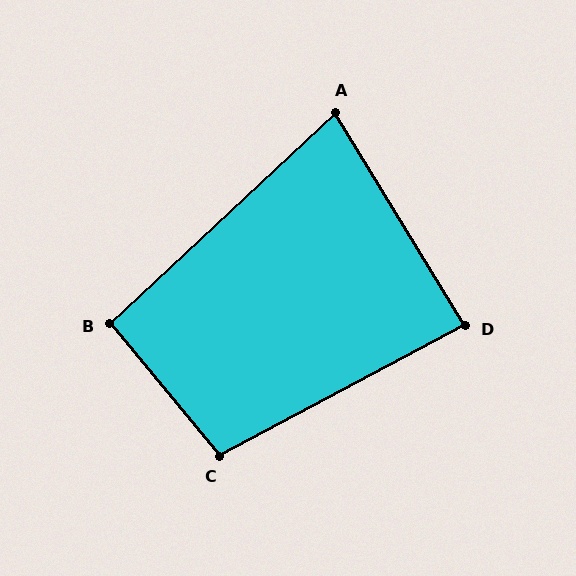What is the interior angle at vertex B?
Approximately 94 degrees (approximately right).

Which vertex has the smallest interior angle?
A, at approximately 78 degrees.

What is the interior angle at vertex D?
Approximately 86 degrees (approximately right).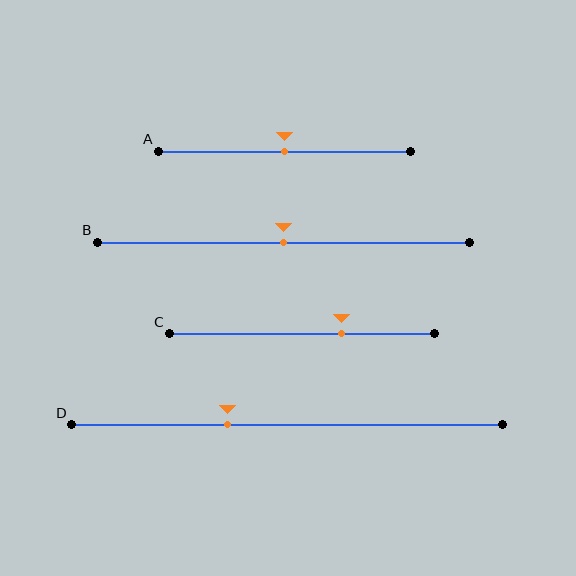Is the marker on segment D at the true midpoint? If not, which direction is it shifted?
No, the marker on segment D is shifted to the left by about 14% of the segment length.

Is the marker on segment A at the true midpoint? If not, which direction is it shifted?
Yes, the marker on segment A is at the true midpoint.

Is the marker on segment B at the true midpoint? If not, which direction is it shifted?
Yes, the marker on segment B is at the true midpoint.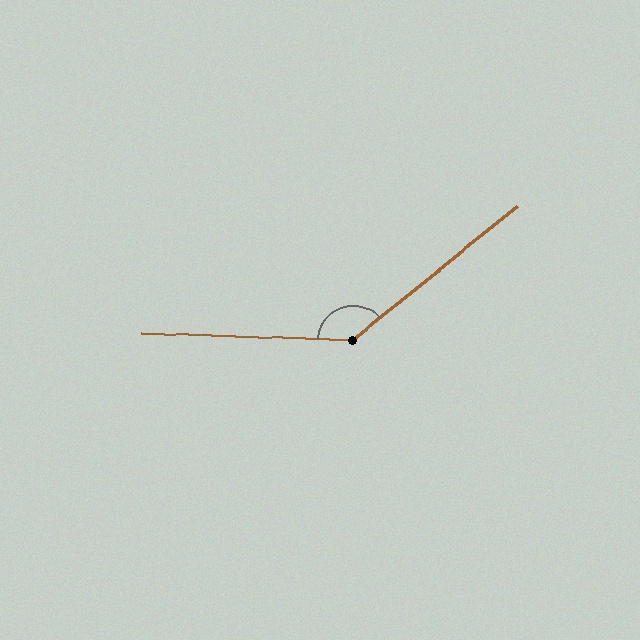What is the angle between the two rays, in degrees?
Approximately 139 degrees.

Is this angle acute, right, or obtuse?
It is obtuse.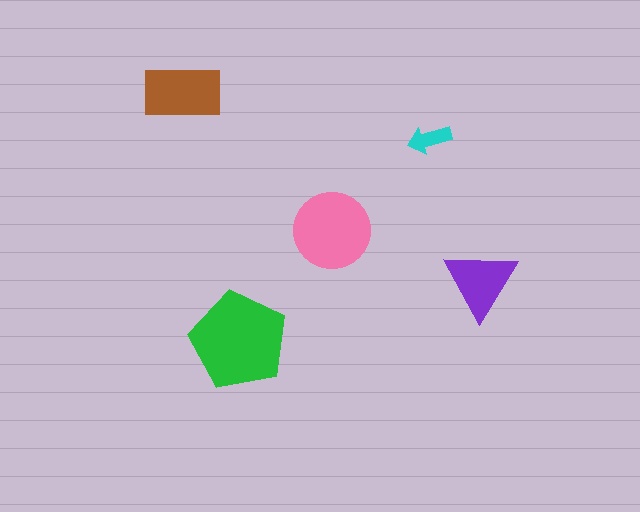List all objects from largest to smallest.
The green pentagon, the pink circle, the brown rectangle, the purple triangle, the cyan arrow.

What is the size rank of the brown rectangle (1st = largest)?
3rd.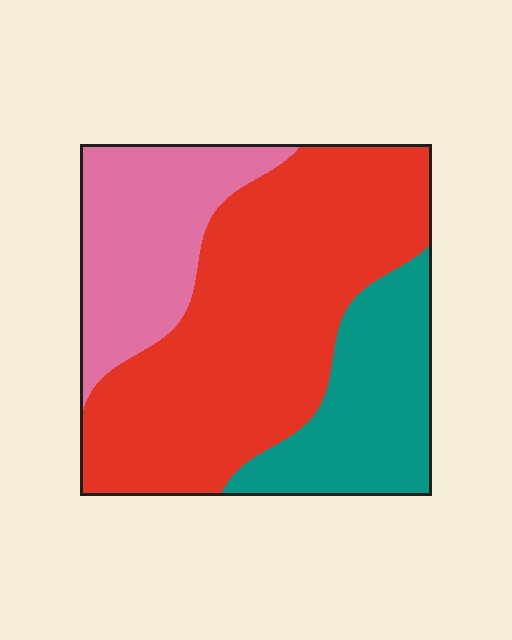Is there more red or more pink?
Red.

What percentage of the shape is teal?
Teal covers around 20% of the shape.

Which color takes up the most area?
Red, at roughly 55%.